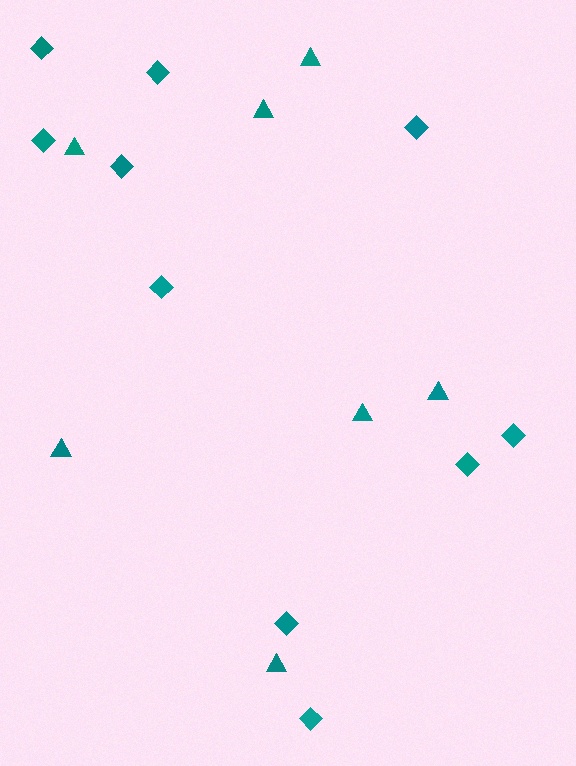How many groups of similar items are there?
There are 2 groups: one group of triangles (7) and one group of diamonds (10).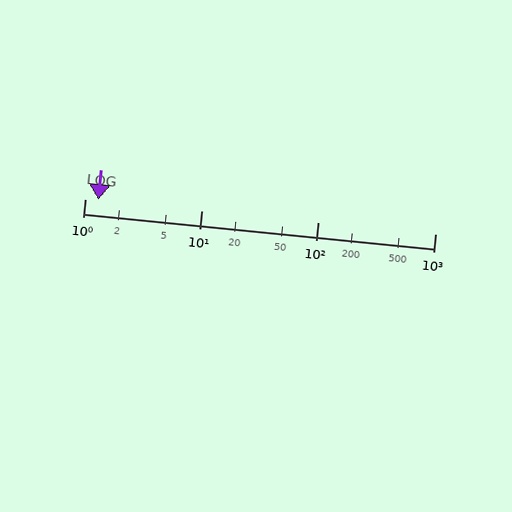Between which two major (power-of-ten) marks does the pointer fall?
The pointer is between 1 and 10.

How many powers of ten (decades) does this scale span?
The scale spans 3 decades, from 1 to 1000.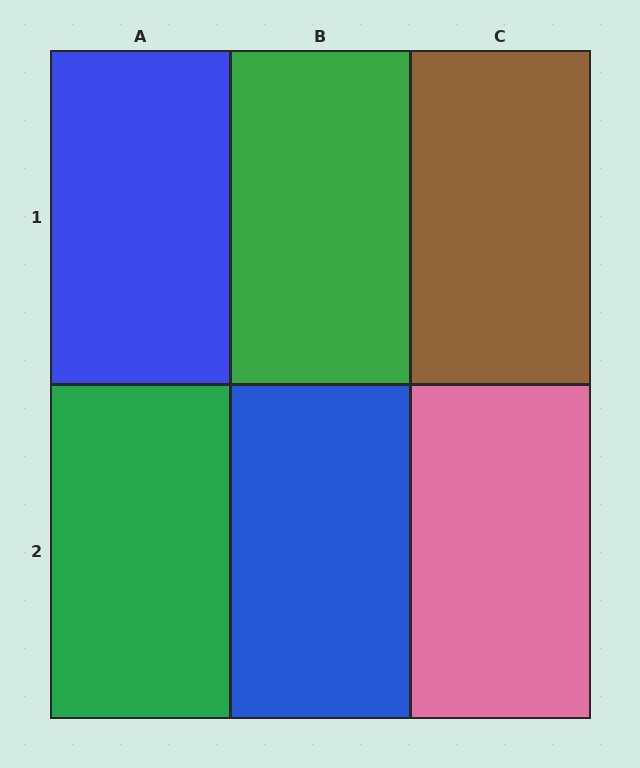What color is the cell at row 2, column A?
Green.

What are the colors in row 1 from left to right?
Blue, green, brown.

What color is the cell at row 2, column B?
Blue.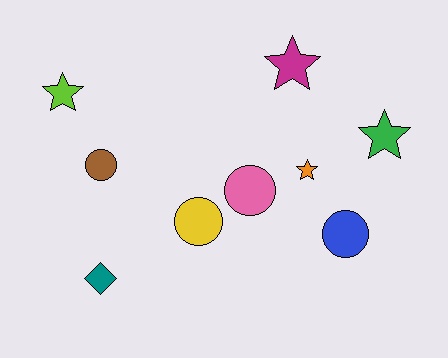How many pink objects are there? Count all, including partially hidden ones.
There is 1 pink object.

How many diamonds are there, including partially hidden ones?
There is 1 diamond.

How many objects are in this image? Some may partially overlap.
There are 9 objects.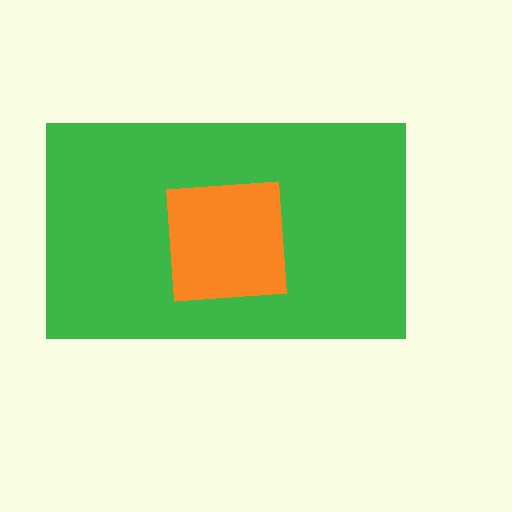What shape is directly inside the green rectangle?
The orange square.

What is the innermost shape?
The orange square.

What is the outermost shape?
The green rectangle.